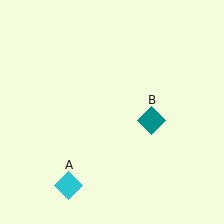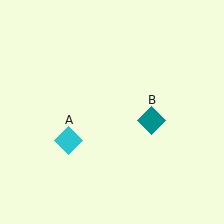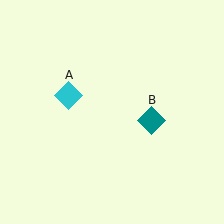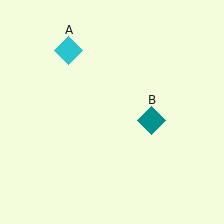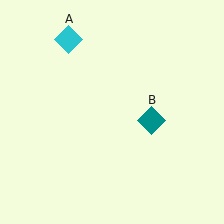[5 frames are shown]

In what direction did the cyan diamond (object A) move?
The cyan diamond (object A) moved up.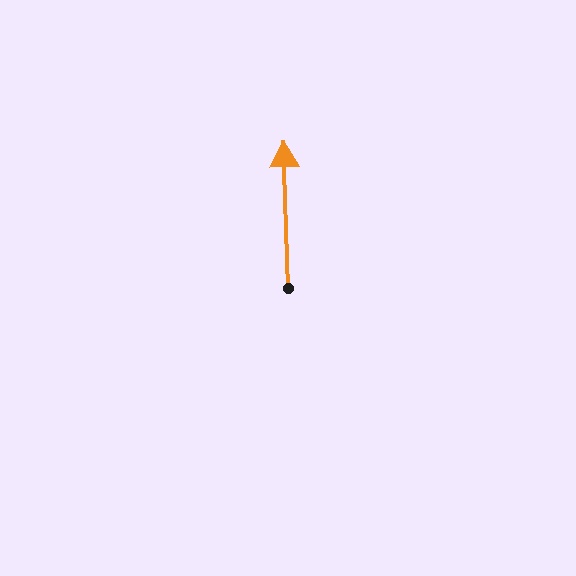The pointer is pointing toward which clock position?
Roughly 12 o'clock.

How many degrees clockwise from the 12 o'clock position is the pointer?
Approximately 358 degrees.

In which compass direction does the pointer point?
North.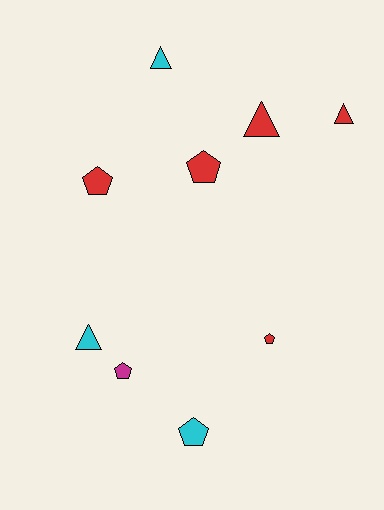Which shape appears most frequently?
Pentagon, with 5 objects.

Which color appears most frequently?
Red, with 5 objects.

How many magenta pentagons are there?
There is 1 magenta pentagon.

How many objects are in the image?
There are 9 objects.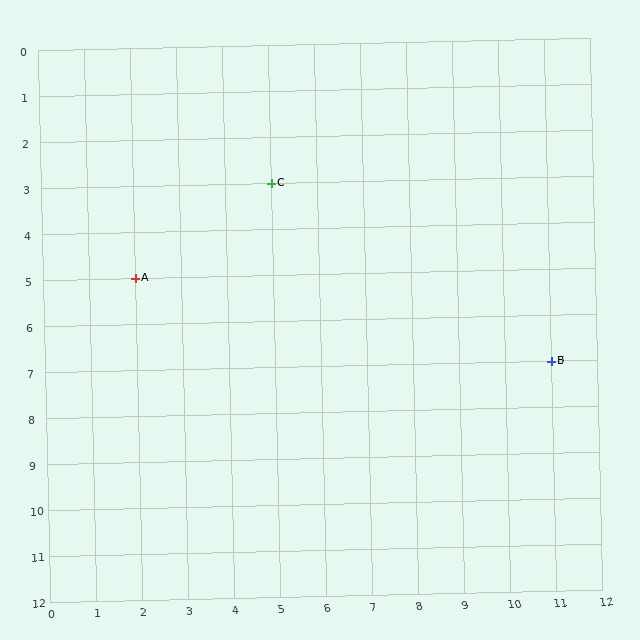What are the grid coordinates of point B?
Point B is at grid coordinates (11, 7).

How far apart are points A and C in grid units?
Points A and C are 3 columns and 2 rows apart (about 3.6 grid units diagonally).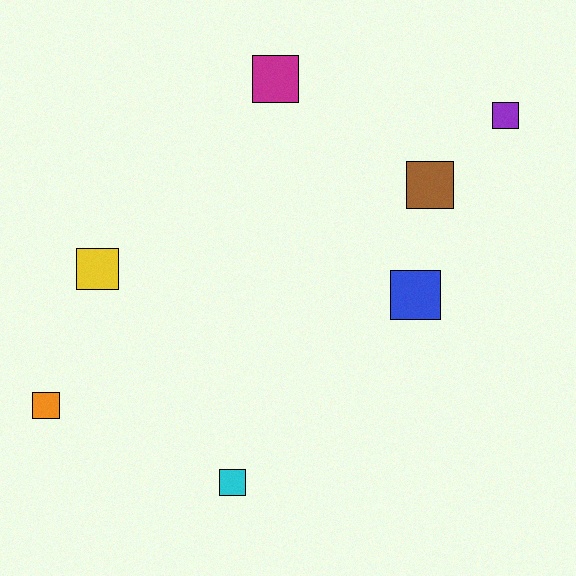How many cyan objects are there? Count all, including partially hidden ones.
There is 1 cyan object.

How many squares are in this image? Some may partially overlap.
There are 7 squares.